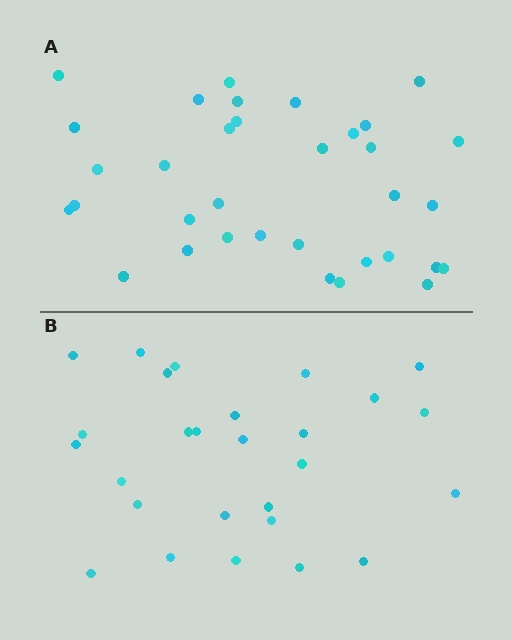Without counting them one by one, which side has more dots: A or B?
Region A (the top region) has more dots.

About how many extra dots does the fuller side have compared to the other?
Region A has roughly 8 or so more dots than region B.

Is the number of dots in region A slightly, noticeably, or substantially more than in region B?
Region A has noticeably more, but not dramatically so. The ratio is roughly 1.3 to 1.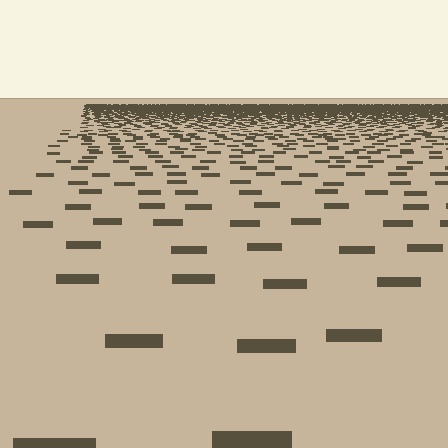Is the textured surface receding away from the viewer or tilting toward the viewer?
The surface is receding away from the viewer. Texture elements get smaller and denser toward the top.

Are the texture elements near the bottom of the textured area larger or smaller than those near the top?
Larger. Near the bottom, elements are closer to the viewer and appear at a bigger on-screen size.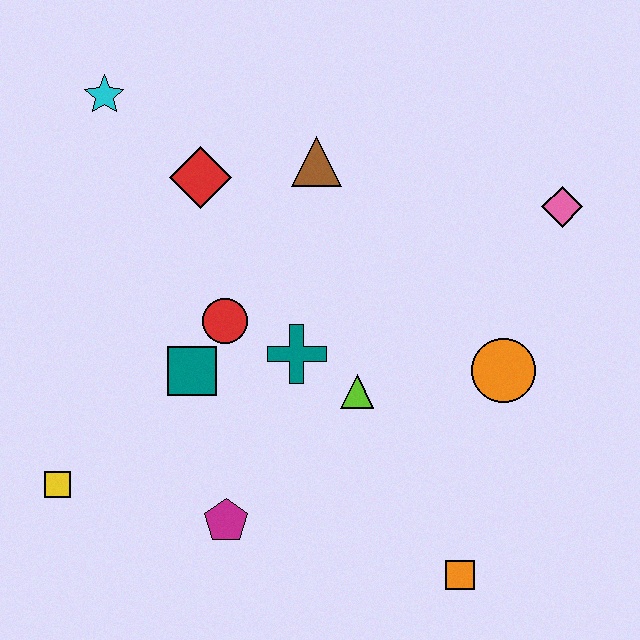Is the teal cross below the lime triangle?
No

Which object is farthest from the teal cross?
The cyan star is farthest from the teal cross.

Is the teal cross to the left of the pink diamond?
Yes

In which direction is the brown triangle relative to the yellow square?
The brown triangle is above the yellow square.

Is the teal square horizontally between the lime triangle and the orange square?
No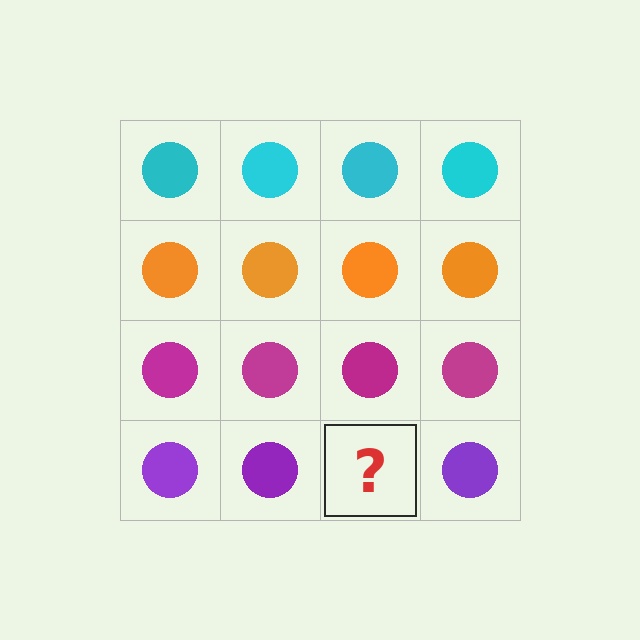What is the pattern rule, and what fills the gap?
The rule is that each row has a consistent color. The gap should be filled with a purple circle.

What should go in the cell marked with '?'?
The missing cell should contain a purple circle.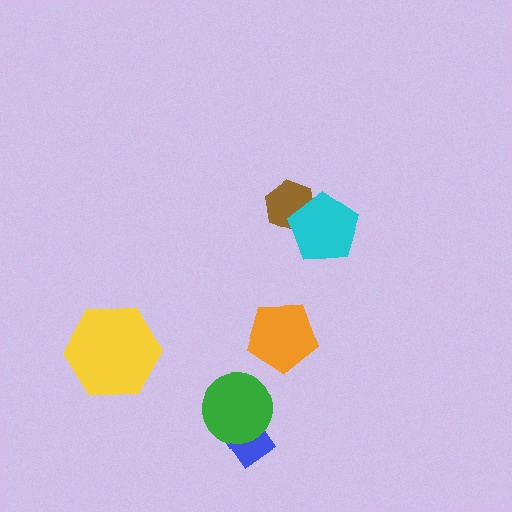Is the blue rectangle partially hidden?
Yes, it is partially covered by another shape.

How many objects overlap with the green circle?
1 object overlaps with the green circle.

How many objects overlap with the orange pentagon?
0 objects overlap with the orange pentagon.